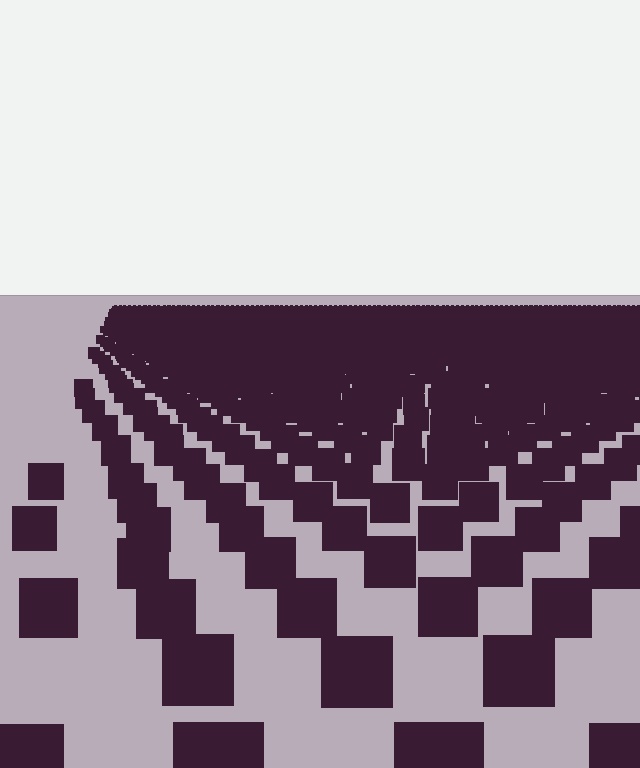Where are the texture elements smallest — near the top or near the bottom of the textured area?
Near the top.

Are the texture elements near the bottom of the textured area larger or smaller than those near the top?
Larger. Near the bottom, elements are closer to the viewer and appear at a bigger on-screen size.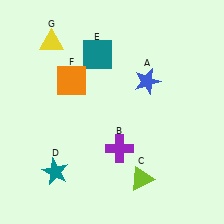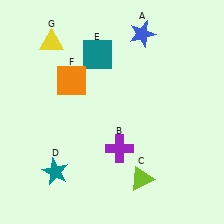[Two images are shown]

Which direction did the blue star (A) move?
The blue star (A) moved up.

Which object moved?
The blue star (A) moved up.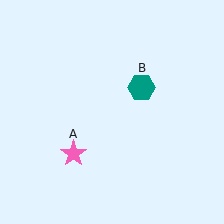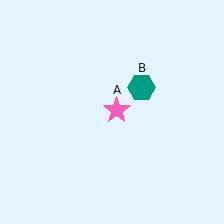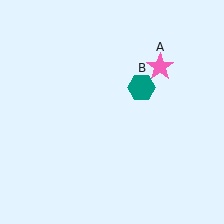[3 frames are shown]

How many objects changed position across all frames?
1 object changed position: pink star (object A).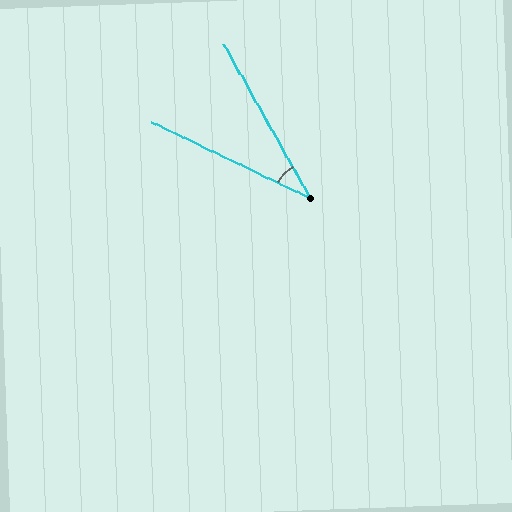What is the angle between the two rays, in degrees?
Approximately 35 degrees.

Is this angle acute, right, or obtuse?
It is acute.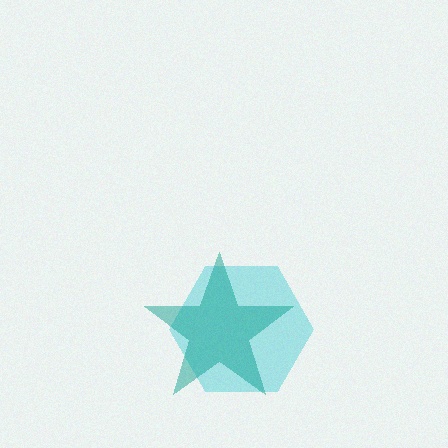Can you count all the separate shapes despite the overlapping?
Yes, there are 2 separate shapes.